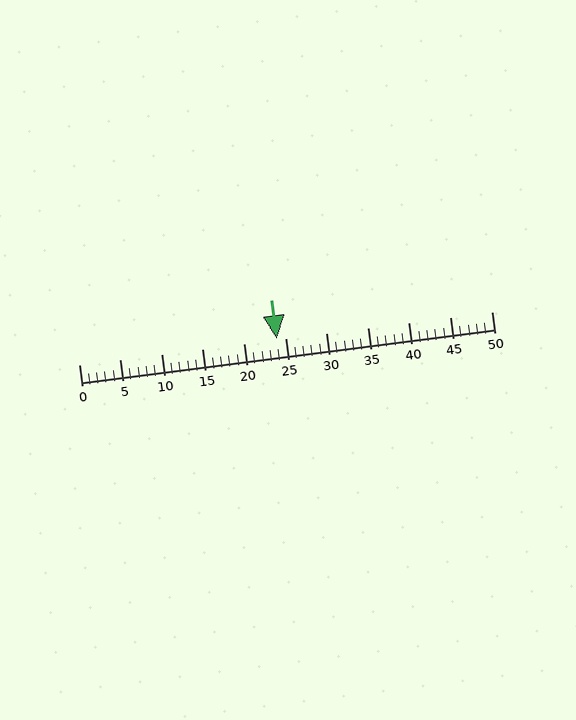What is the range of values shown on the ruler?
The ruler shows values from 0 to 50.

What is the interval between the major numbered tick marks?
The major tick marks are spaced 5 units apart.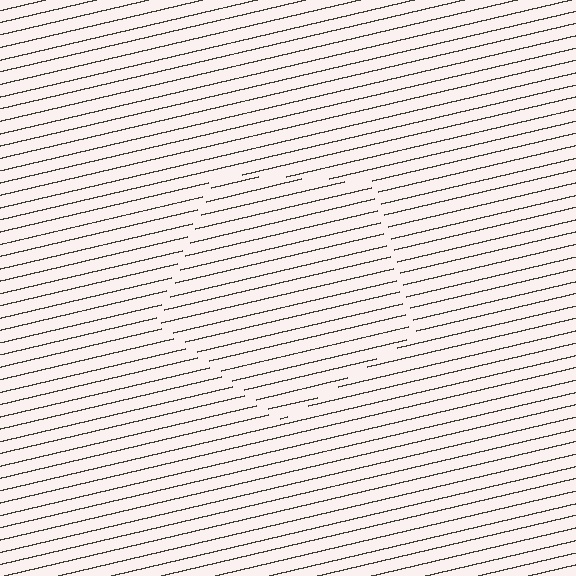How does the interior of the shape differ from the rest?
The interior of the shape contains the same grating, shifted by half a period — the contour is defined by the phase discontinuity where line-ends from the inner and outer gratings abut.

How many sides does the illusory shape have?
5 sides — the line-ends trace a pentagon.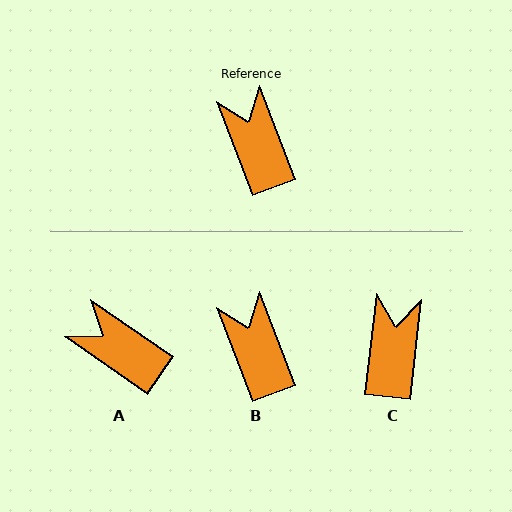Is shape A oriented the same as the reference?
No, it is off by about 35 degrees.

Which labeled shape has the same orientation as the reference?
B.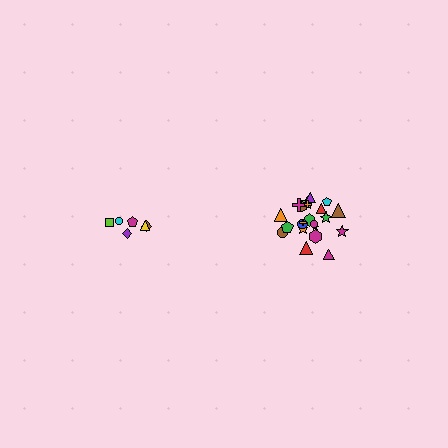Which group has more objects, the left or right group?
The right group.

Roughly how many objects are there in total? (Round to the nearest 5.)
Roughly 30 objects in total.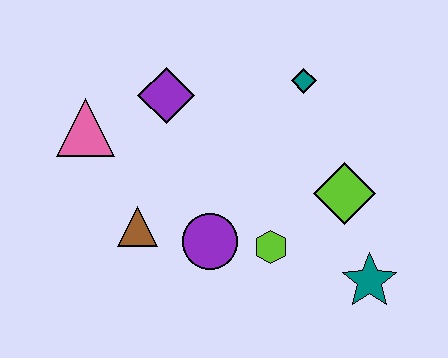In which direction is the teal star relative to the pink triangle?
The teal star is to the right of the pink triangle.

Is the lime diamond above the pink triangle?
No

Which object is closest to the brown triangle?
The purple circle is closest to the brown triangle.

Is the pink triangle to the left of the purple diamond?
Yes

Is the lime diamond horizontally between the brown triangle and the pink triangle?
No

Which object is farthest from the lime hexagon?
The pink triangle is farthest from the lime hexagon.